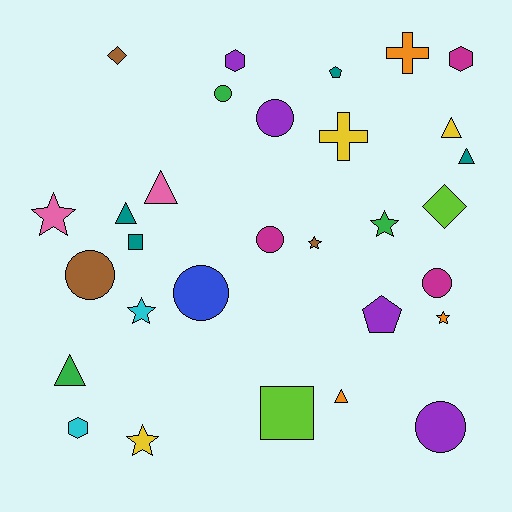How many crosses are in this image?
There are 2 crosses.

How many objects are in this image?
There are 30 objects.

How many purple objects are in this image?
There are 4 purple objects.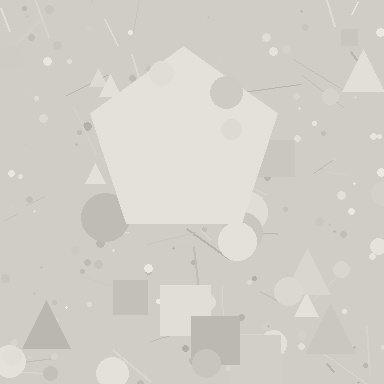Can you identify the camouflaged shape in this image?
The camouflaged shape is a pentagon.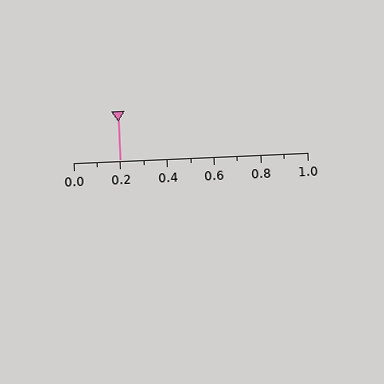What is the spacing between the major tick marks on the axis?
The major ticks are spaced 0.2 apart.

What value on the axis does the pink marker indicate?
The marker indicates approximately 0.2.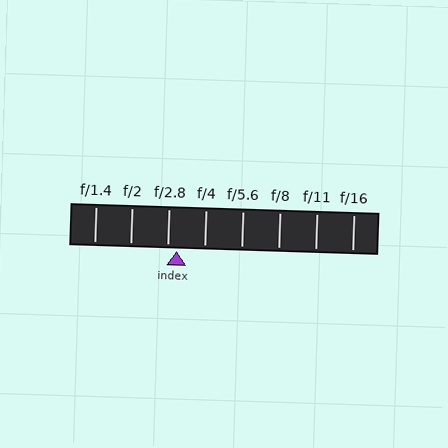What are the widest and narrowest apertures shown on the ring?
The widest aperture shown is f/1.4 and the narrowest is f/16.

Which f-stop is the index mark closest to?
The index mark is closest to f/2.8.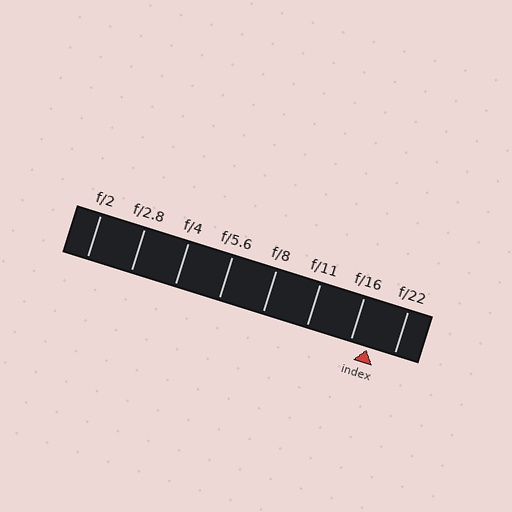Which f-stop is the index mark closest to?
The index mark is closest to f/16.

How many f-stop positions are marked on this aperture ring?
There are 8 f-stop positions marked.